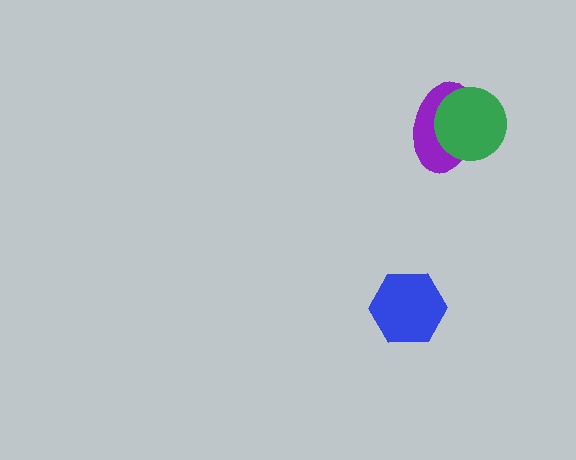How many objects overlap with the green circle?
1 object overlaps with the green circle.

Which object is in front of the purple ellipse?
The green circle is in front of the purple ellipse.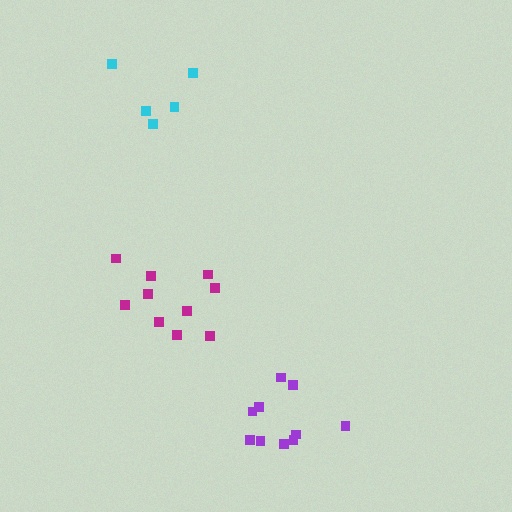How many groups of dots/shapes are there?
There are 3 groups.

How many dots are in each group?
Group 1: 10 dots, Group 2: 10 dots, Group 3: 5 dots (25 total).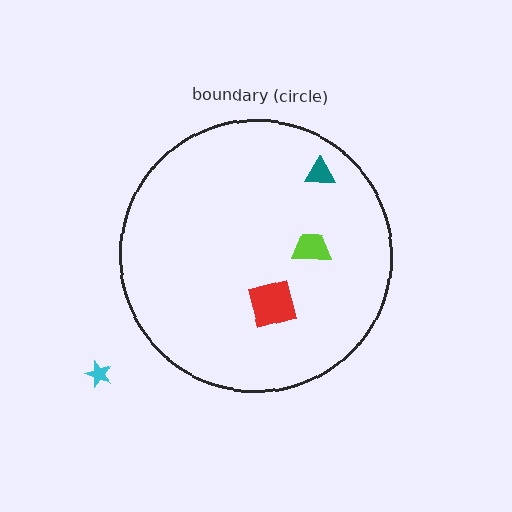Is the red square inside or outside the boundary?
Inside.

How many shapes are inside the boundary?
3 inside, 1 outside.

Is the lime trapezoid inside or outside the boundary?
Inside.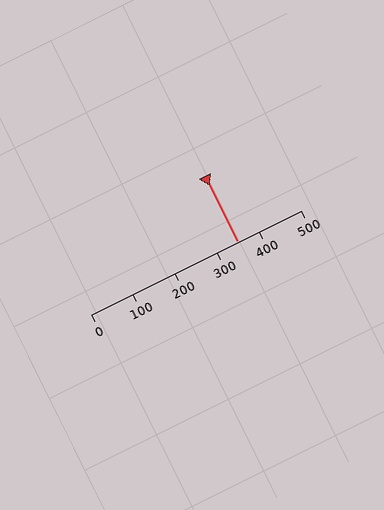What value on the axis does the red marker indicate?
The marker indicates approximately 350.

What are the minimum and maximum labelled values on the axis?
The axis runs from 0 to 500.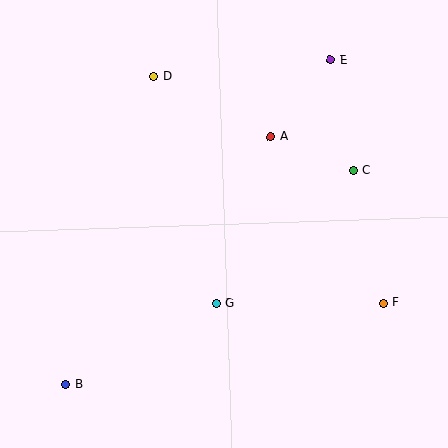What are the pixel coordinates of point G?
Point G is at (216, 303).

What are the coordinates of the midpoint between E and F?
The midpoint between E and F is at (357, 182).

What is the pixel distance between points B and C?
The distance between B and C is 359 pixels.